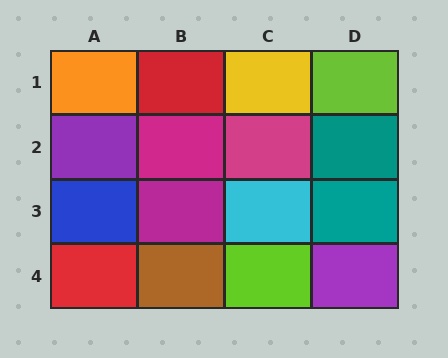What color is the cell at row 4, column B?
Brown.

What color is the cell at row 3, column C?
Cyan.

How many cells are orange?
1 cell is orange.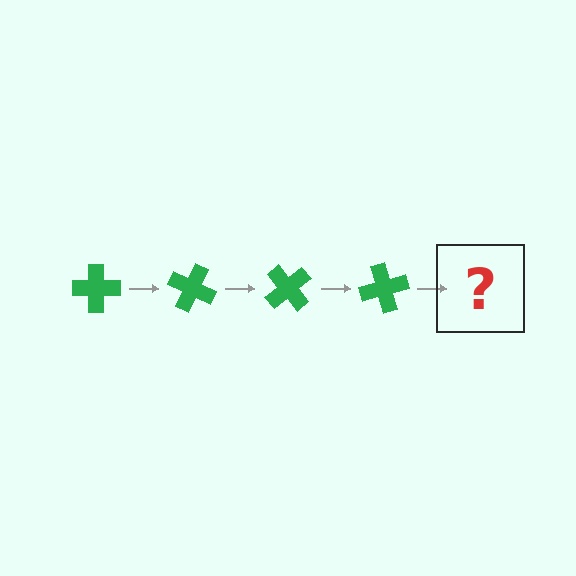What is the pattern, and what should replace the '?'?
The pattern is that the cross rotates 25 degrees each step. The '?' should be a green cross rotated 100 degrees.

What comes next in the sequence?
The next element should be a green cross rotated 100 degrees.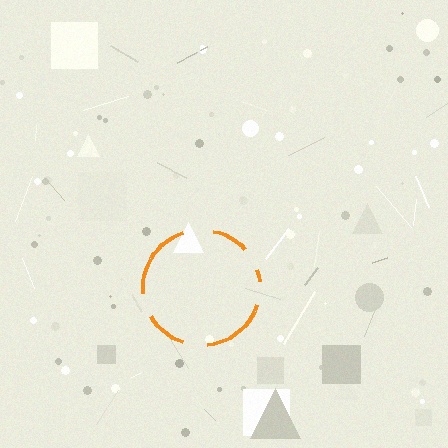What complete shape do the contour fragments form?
The contour fragments form a circle.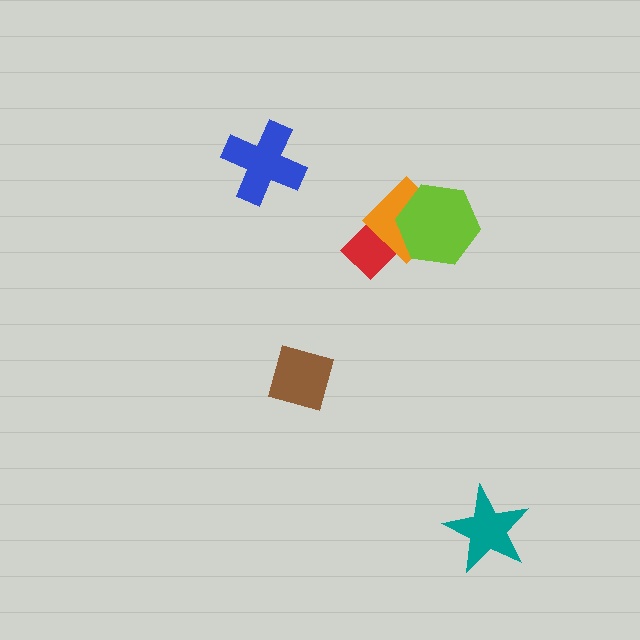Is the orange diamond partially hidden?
Yes, it is partially covered by another shape.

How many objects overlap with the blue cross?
0 objects overlap with the blue cross.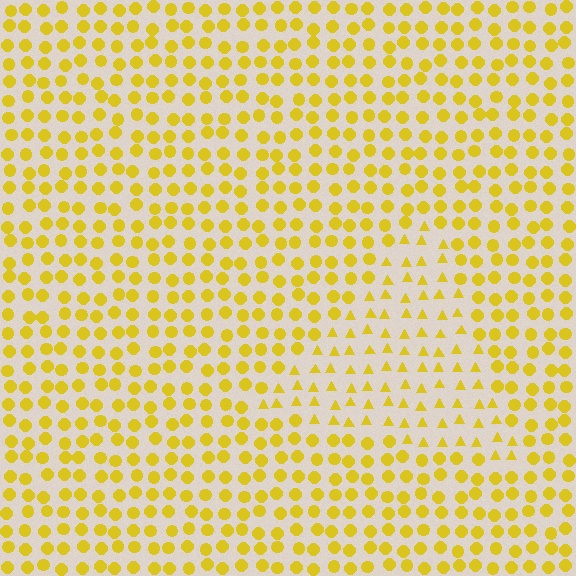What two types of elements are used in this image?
The image uses triangles inside the triangle region and circles outside it.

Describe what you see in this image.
The image is filled with small yellow elements arranged in a uniform grid. A triangle-shaped region contains triangles, while the surrounding area contains circles. The boundary is defined purely by the change in element shape.